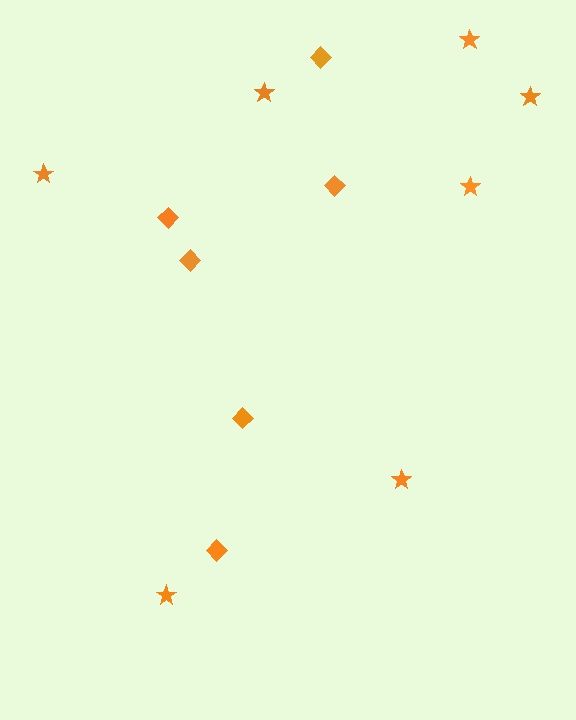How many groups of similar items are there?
There are 2 groups: one group of stars (7) and one group of diamonds (6).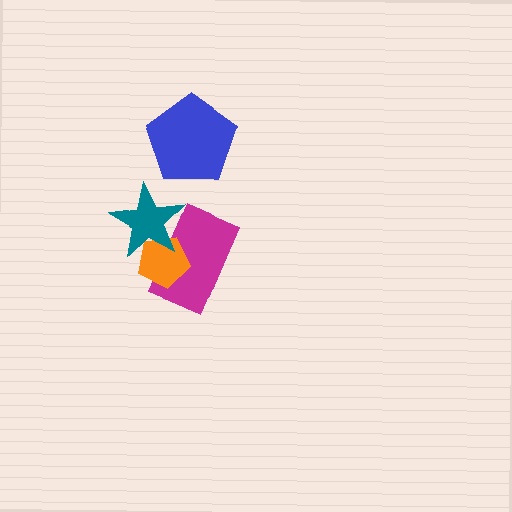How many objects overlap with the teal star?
2 objects overlap with the teal star.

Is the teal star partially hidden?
No, no other shape covers it.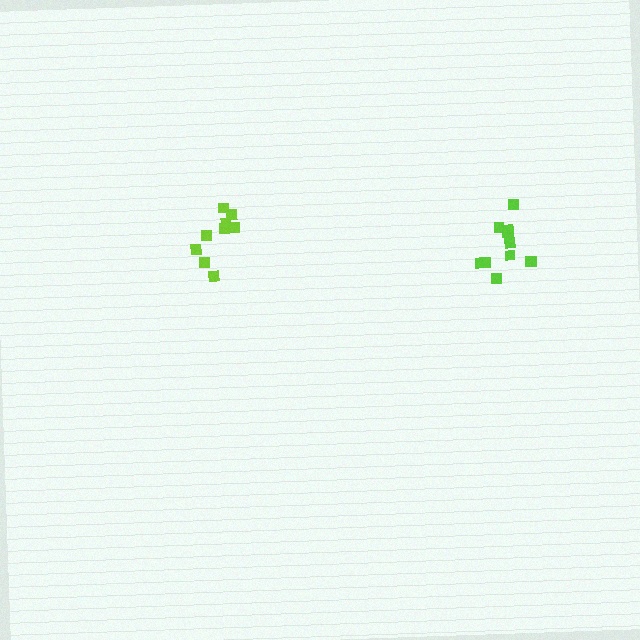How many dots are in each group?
Group 1: 9 dots, Group 2: 12 dots (21 total).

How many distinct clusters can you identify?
There are 2 distinct clusters.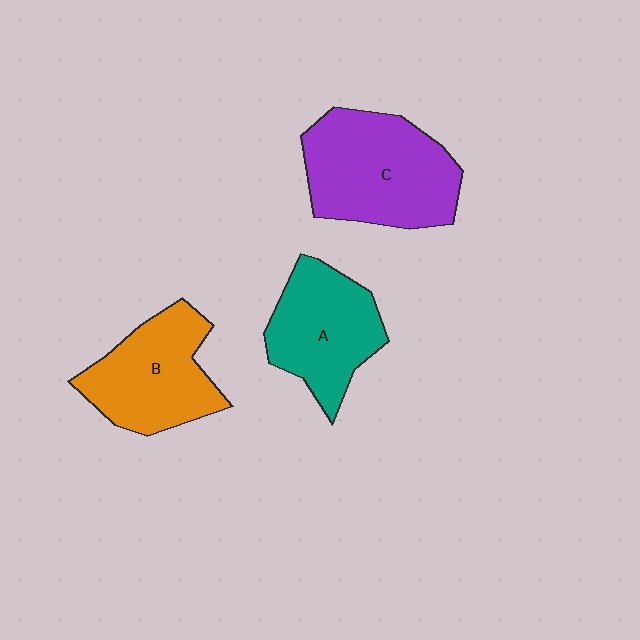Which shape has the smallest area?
Shape A (teal).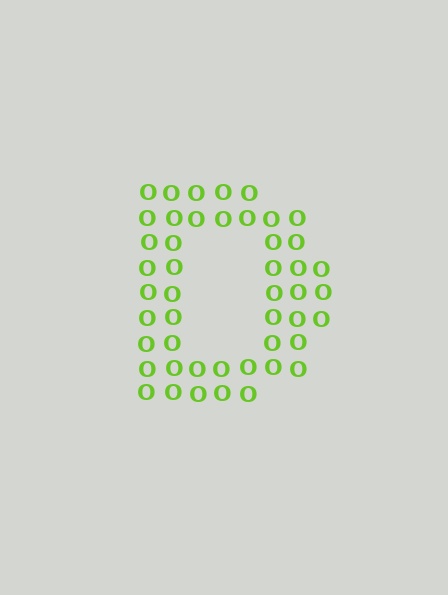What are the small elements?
The small elements are letter O's.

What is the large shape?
The large shape is the letter D.